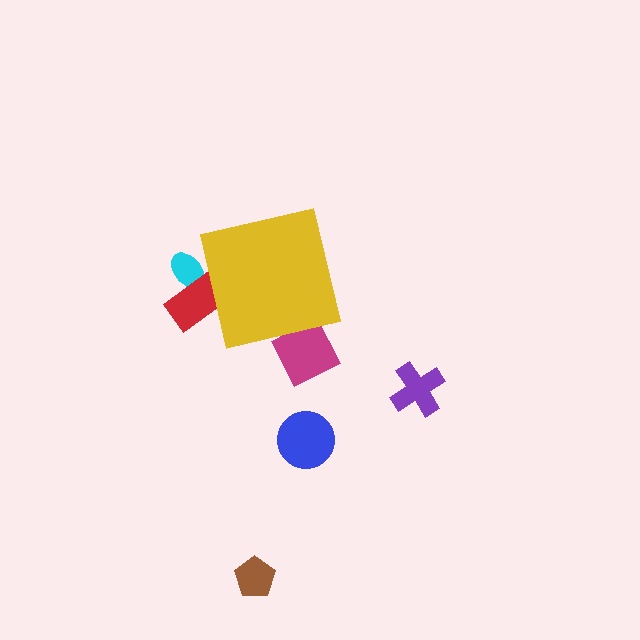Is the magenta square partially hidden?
Yes, the magenta square is partially hidden behind the yellow square.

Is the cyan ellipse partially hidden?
Yes, the cyan ellipse is partially hidden behind the yellow square.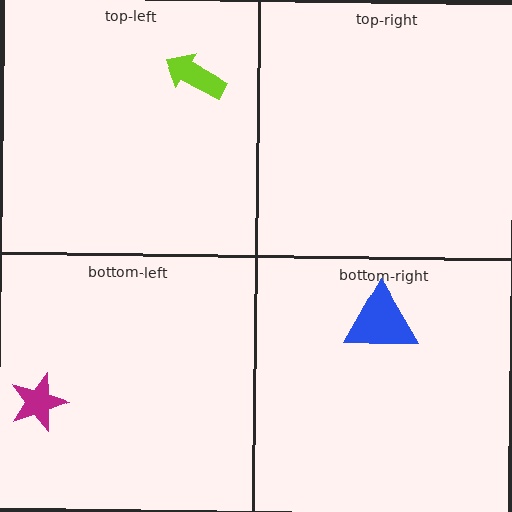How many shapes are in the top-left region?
1.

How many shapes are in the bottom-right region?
1.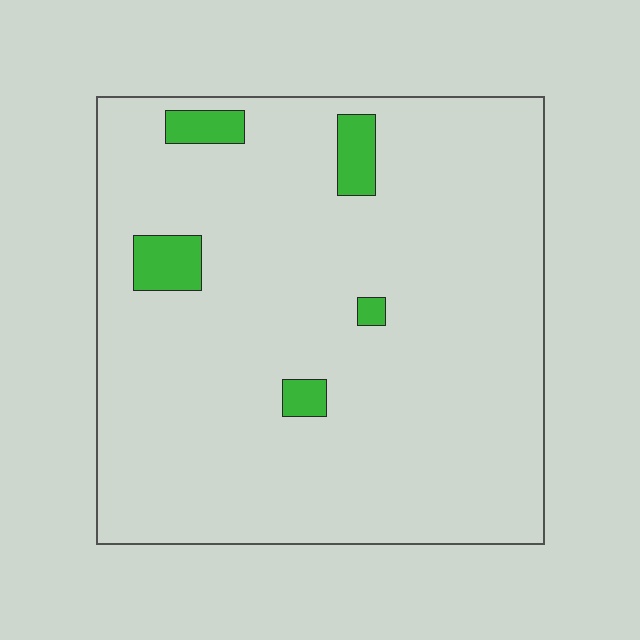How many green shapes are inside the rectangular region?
5.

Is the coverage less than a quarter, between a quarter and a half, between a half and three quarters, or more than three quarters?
Less than a quarter.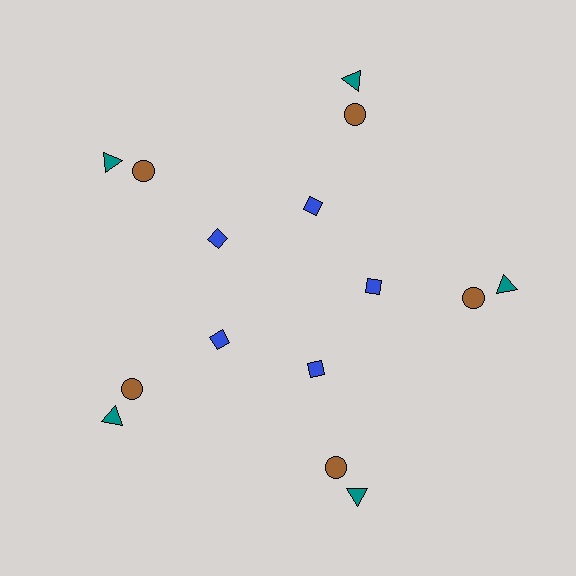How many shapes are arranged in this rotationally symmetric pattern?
There are 15 shapes, arranged in 5 groups of 3.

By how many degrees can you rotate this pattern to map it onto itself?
The pattern maps onto itself every 72 degrees of rotation.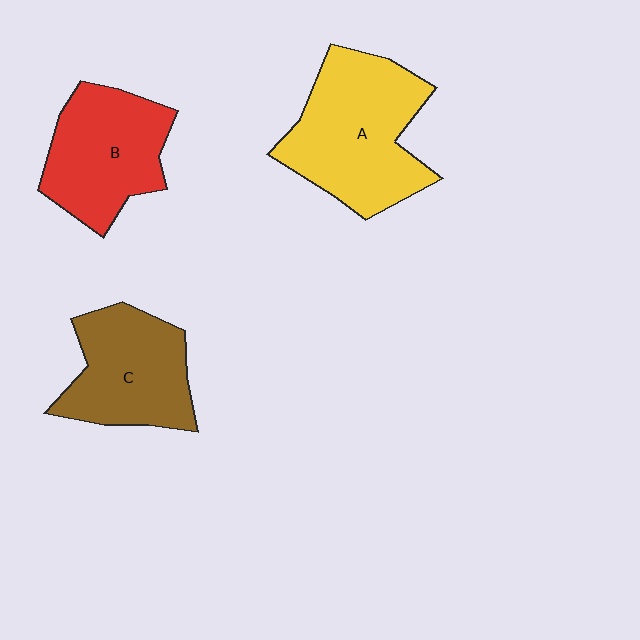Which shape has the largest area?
Shape A (yellow).